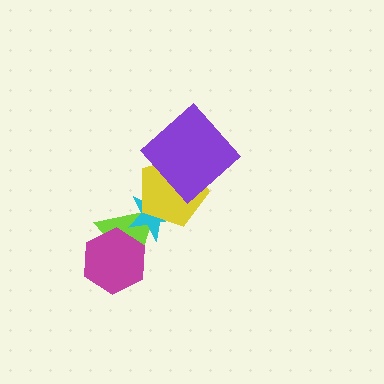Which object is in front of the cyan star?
The yellow pentagon is in front of the cyan star.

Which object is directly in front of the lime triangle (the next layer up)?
The cyan star is directly in front of the lime triangle.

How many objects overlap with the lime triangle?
3 objects overlap with the lime triangle.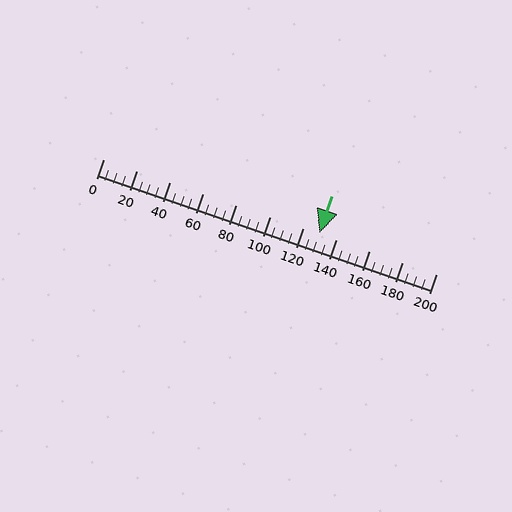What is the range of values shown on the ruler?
The ruler shows values from 0 to 200.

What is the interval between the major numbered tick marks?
The major tick marks are spaced 20 units apart.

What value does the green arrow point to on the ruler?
The green arrow points to approximately 130.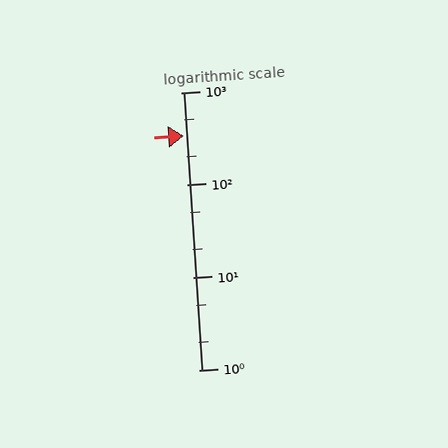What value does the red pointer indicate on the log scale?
The pointer indicates approximately 340.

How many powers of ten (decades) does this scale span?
The scale spans 3 decades, from 1 to 1000.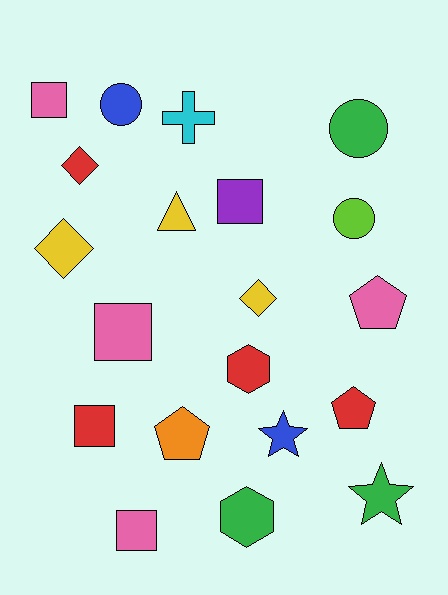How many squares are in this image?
There are 5 squares.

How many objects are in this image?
There are 20 objects.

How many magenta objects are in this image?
There are no magenta objects.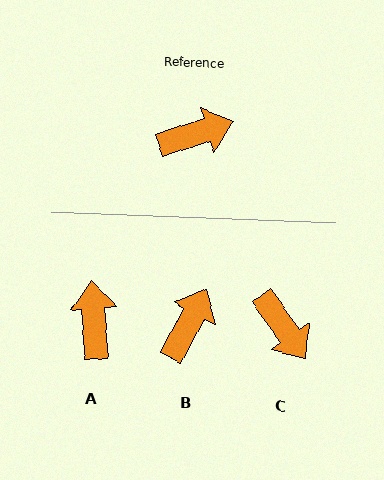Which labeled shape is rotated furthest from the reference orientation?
A, about 75 degrees away.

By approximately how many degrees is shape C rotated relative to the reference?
Approximately 73 degrees clockwise.